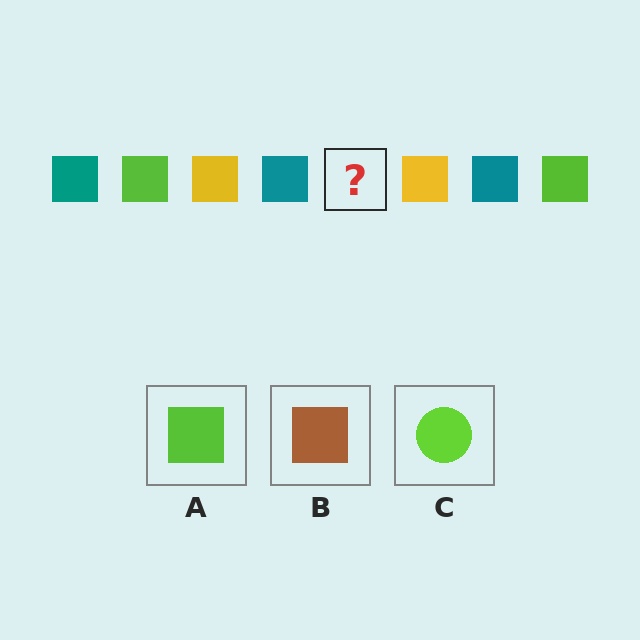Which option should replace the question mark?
Option A.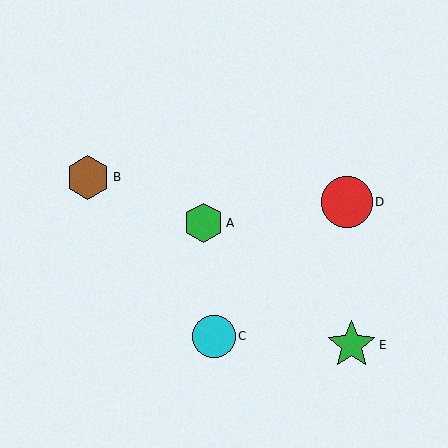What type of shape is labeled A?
Shape A is a green hexagon.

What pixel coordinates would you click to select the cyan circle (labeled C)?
Click at (214, 337) to select the cyan circle C.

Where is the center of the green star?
The center of the green star is at (351, 345).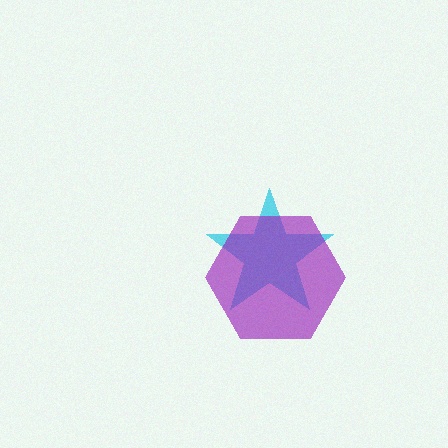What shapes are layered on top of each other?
The layered shapes are: a cyan star, a purple hexagon.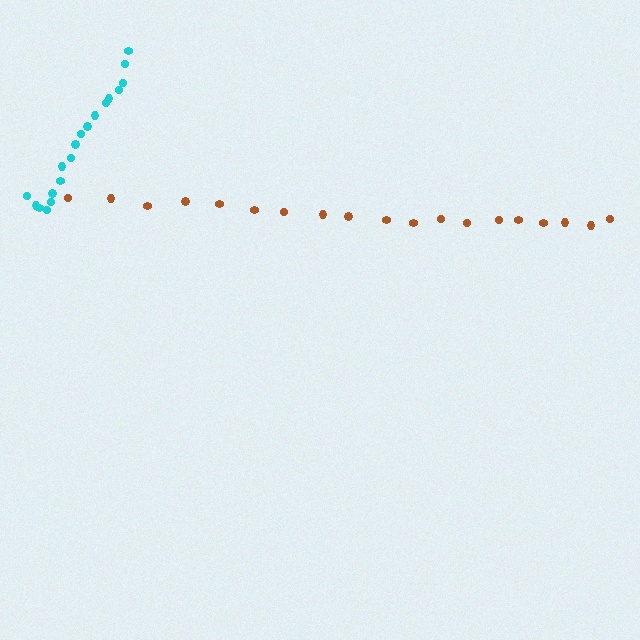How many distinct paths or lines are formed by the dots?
There are 2 distinct paths.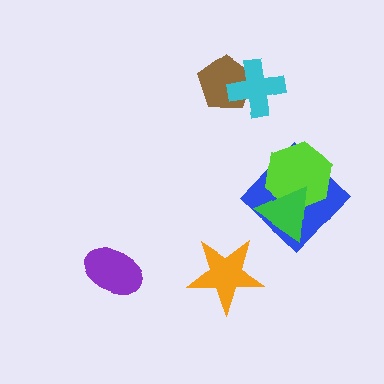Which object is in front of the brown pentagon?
The cyan cross is in front of the brown pentagon.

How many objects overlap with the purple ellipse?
0 objects overlap with the purple ellipse.